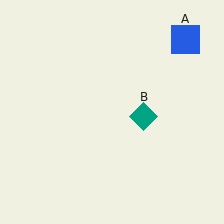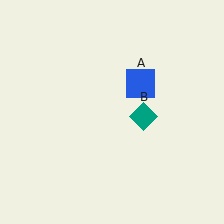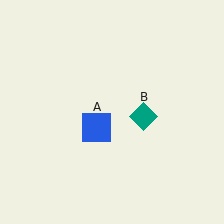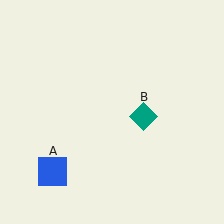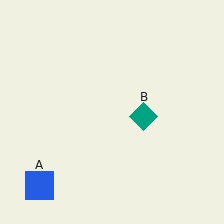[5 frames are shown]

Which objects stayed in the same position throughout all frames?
Teal diamond (object B) remained stationary.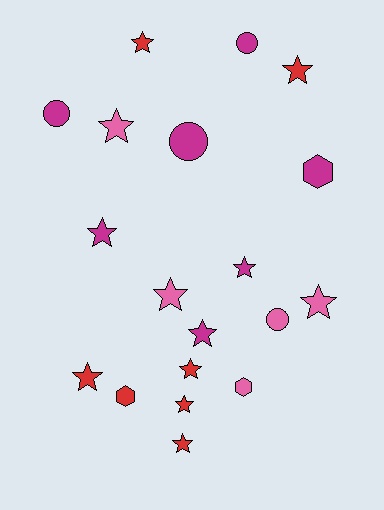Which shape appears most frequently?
Star, with 12 objects.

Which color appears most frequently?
Red, with 7 objects.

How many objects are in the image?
There are 19 objects.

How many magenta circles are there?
There are 3 magenta circles.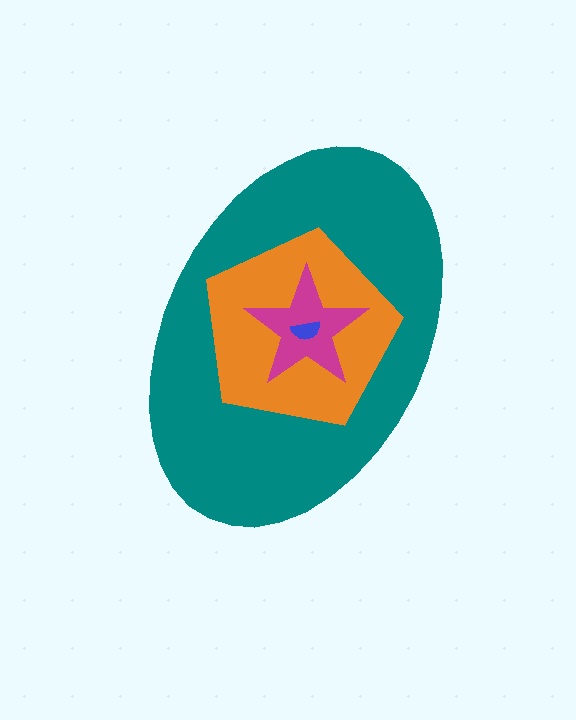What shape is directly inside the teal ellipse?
The orange pentagon.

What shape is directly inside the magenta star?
The blue semicircle.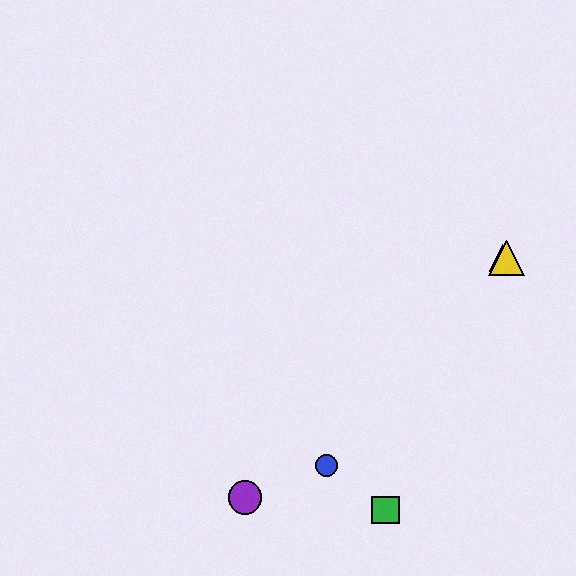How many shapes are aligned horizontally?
2 shapes (the red triangle, the yellow triangle) are aligned horizontally.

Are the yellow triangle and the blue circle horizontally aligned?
No, the yellow triangle is at y≈258 and the blue circle is at y≈465.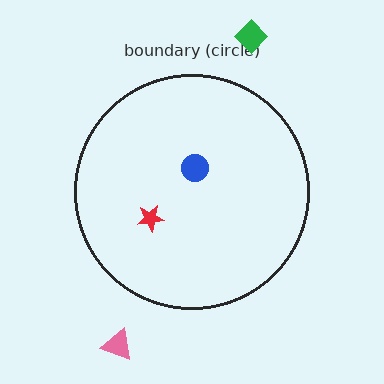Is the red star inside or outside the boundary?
Inside.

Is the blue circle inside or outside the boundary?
Inside.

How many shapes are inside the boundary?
2 inside, 2 outside.